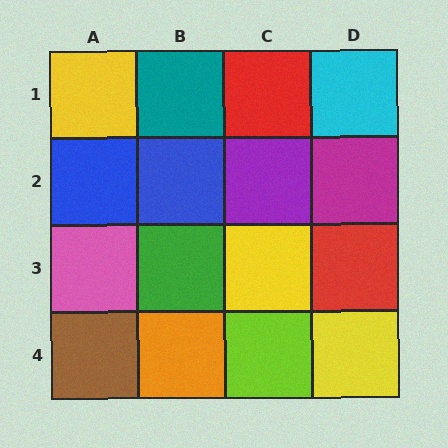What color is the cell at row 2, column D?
Magenta.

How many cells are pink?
1 cell is pink.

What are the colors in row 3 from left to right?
Pink, green, yellow, red.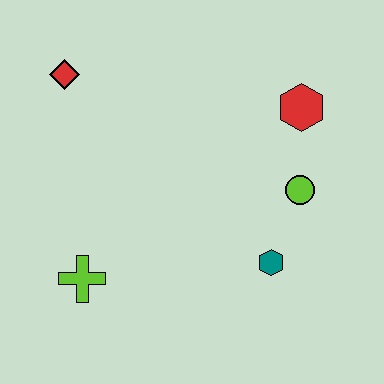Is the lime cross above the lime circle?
No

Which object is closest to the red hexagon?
The lime circle is closest to the red hexagon.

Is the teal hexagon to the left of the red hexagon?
Yes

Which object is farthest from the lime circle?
The red diamond is farthest from the lime circle.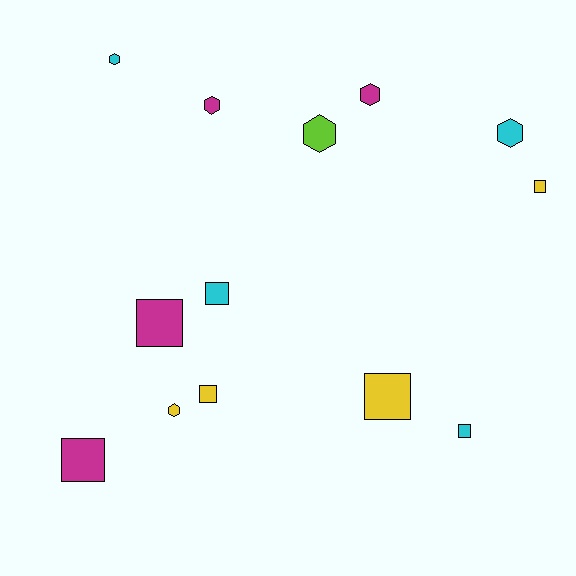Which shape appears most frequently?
Square, with 7 objects.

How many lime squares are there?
There are no lime squares.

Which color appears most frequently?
Cyan, with 4 objects.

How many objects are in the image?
There are 13 objects.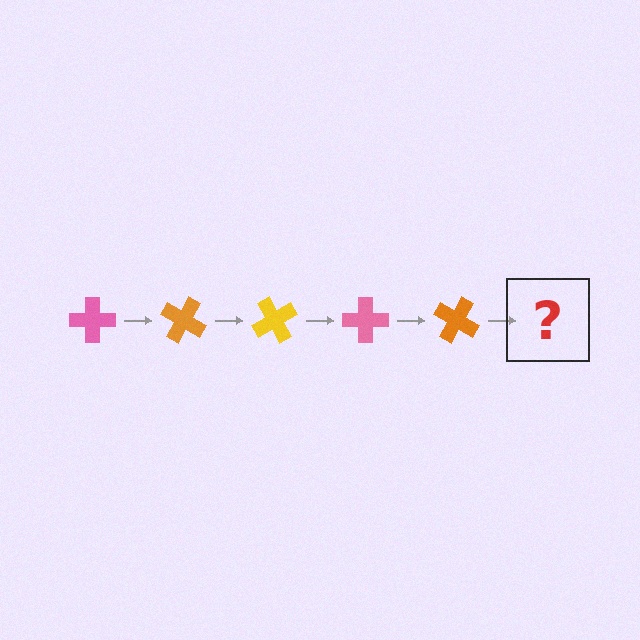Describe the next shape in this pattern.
It should be a yellow cross, rotated 150 degrees from the start.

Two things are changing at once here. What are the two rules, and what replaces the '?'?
The two rules are that it rotates 30 degrees each step and the color cycles through pink, orange, and yellow. The '?' should be a yellow cross, rotated 150 degrees from the start.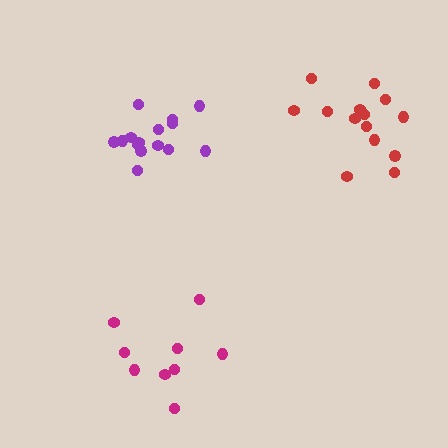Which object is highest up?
The red cluster is topmost.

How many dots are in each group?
Group 1: 9 dots, Group 2: 15 dots, Group 3: 14 dots (38 total).